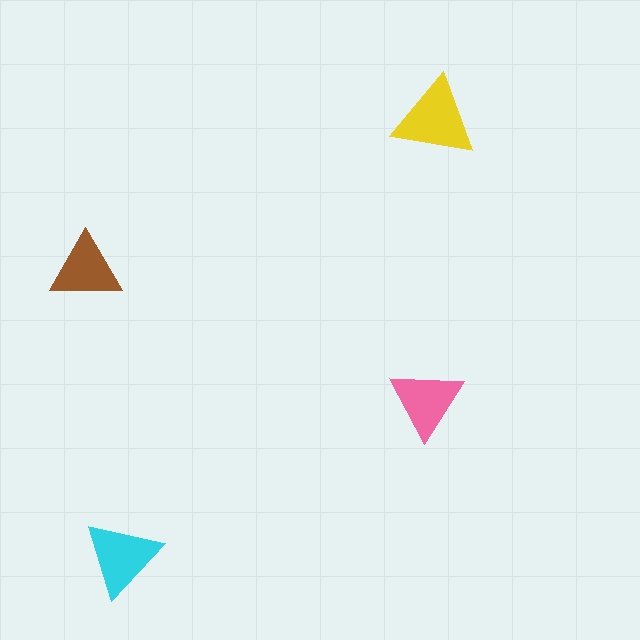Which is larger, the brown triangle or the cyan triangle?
The cyan one.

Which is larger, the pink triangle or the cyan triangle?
The cyan one.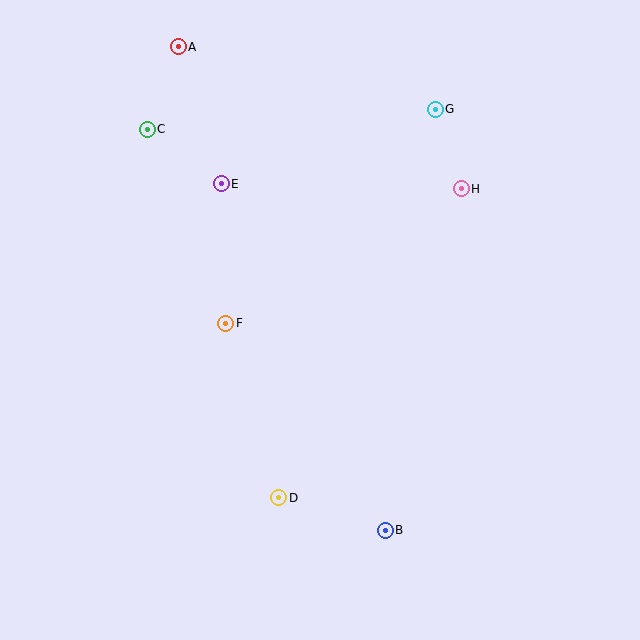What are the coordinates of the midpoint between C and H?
The midpoint between C and H is at (304, 159).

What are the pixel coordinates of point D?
Point D is at (279, 498).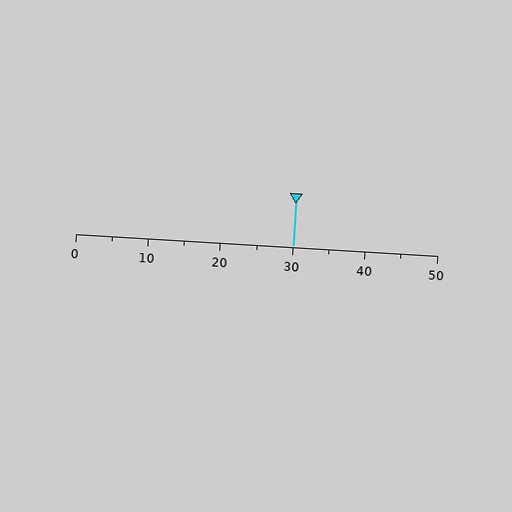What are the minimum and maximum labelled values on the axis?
The axis runs from 0 to 50.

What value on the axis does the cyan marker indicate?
The marker indicates approximately 30.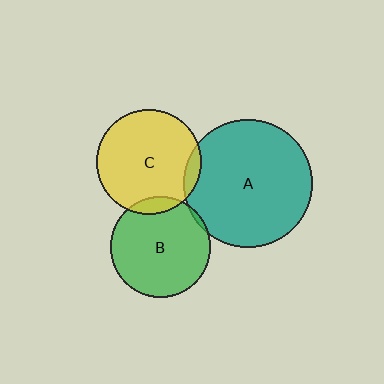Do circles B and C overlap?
Yes.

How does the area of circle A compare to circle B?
Approximately 1.6 times.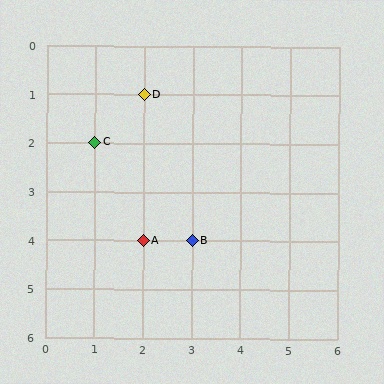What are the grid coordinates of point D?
Point D is at grid coordinates (2, 1).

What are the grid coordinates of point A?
Point A is at grid coordinates (2, 4).